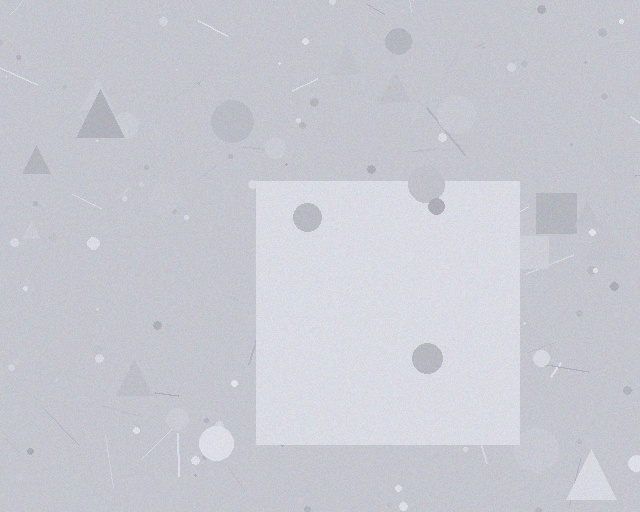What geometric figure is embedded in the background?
A square is embedded in the background.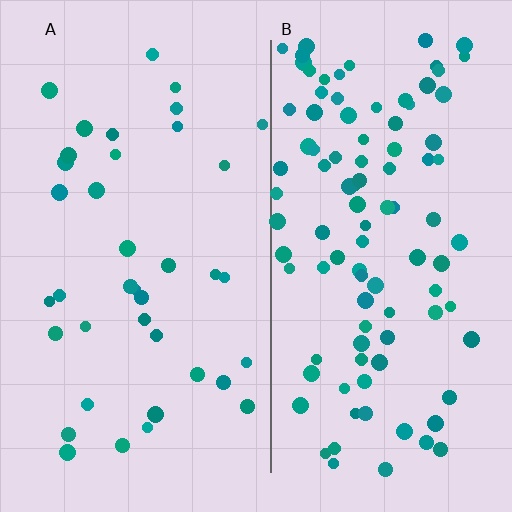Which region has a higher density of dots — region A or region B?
B (the right).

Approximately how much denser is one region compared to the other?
Approximately 2.7× — region B over region A.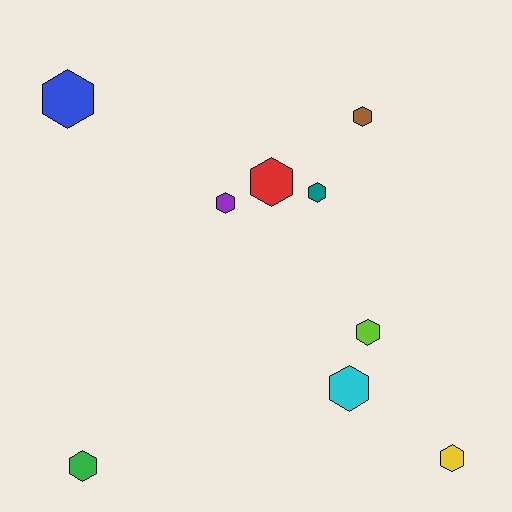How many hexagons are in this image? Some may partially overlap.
There are 9 hexagons.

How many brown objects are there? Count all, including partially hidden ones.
There is 1 brown object.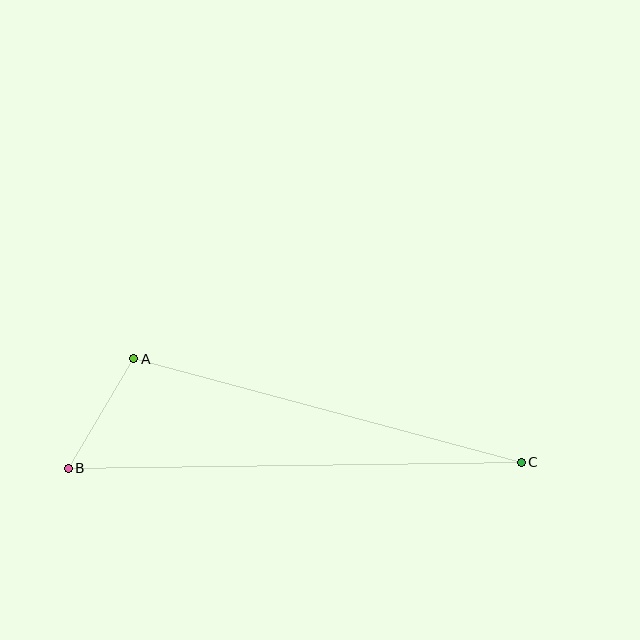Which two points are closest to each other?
Points A and B are closest to each other.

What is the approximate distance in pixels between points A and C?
The distance between A and C is approximately 401 pixels.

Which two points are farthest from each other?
Points B and C are farthest from each other.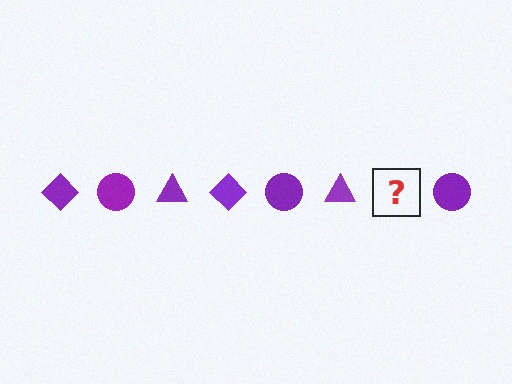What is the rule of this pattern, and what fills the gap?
The rule is that the pattern cycles through diamond, circle, triangle shapes in purple. The gap should be filled with a purple diamond.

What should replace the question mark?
The question mark should be replaced with a purple diamond.